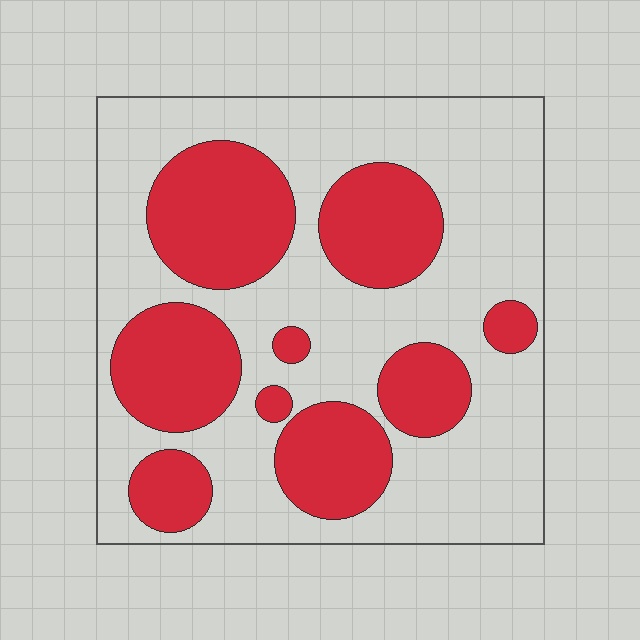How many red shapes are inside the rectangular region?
9.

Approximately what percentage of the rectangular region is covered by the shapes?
Approximately 35%.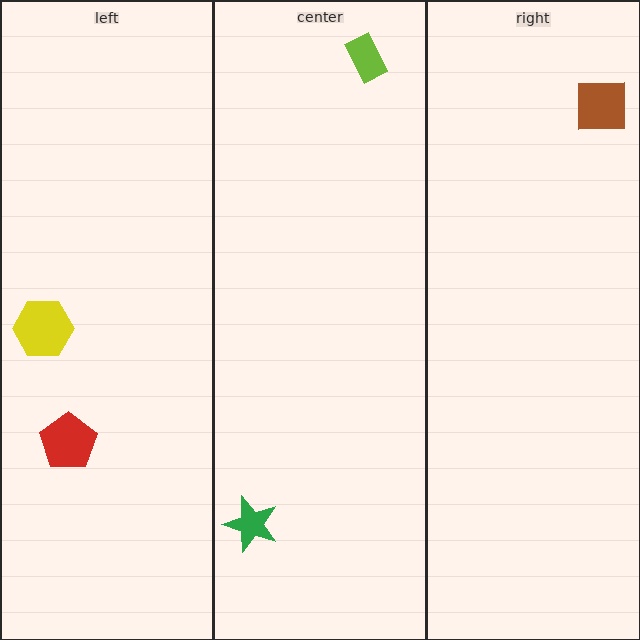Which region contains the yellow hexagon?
The left region.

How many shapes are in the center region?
2.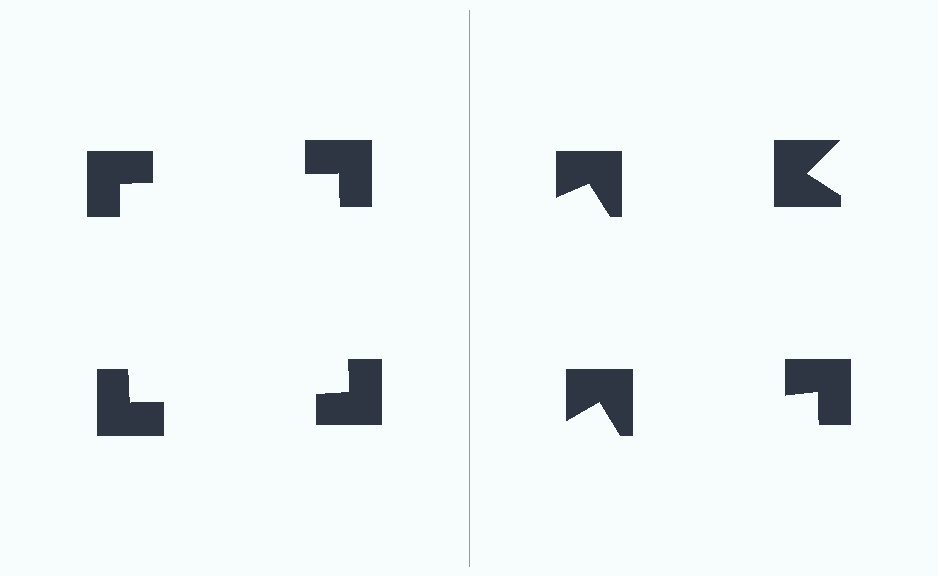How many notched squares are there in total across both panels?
8 — 4 on each side.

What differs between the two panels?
The notched squares are positioned identically on both sides; only the wedge orientations differ. On the left they align to a square; on the right they are misaligned.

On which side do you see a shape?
An illusory square appears on the left side. On the right side the wedge cuts are rotated, so no coherent shape forms.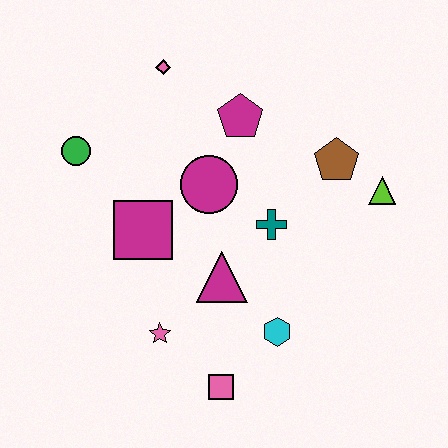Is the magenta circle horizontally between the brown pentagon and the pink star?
Yes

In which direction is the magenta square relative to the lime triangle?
The magenta square is to the left of the lime triangle.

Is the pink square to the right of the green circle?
Yes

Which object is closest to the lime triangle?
The brown pentagon is closest to the lime triangle.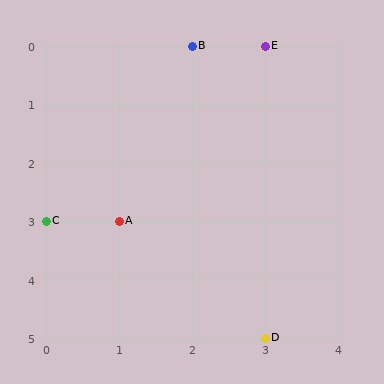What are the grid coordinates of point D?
Point D is at grid coordinates (3, 5).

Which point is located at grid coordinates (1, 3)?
Point A is at (1, 3).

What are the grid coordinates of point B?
Point B is at grid coordinates (2, 0).